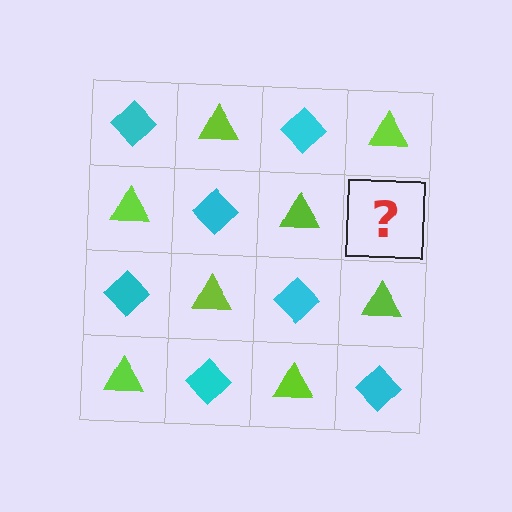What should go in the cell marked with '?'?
The missing cell should contain a cyan diamond.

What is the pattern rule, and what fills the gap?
The rule is that it alternates cyan diamond and lime triangle in a checkerboard pattern. The gap should be filled with a cyan diamond.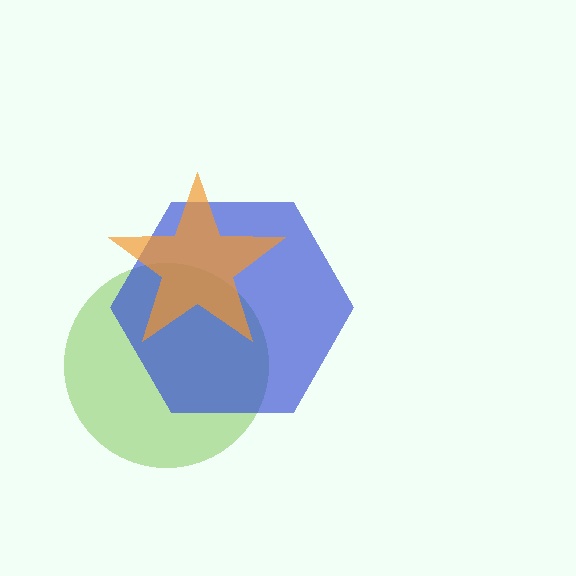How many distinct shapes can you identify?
There are 3 distinct shapes: a lime circle, a blue hexagon, an orange star.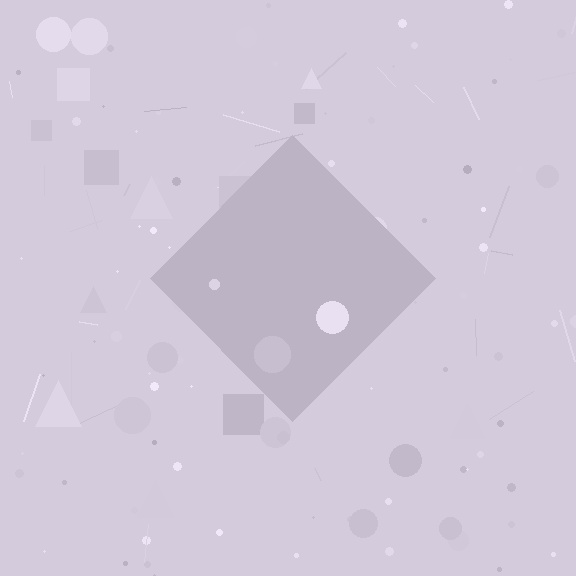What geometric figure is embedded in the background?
A diamond is embedded in the background.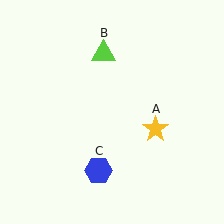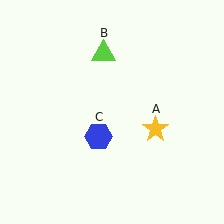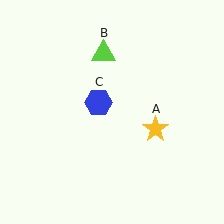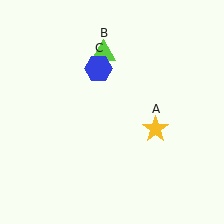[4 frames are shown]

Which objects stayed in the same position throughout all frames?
Yellow star (object A) and lime triangle (object B) remained stationary.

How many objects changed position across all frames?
1 object changed position: blue hexagon (object C).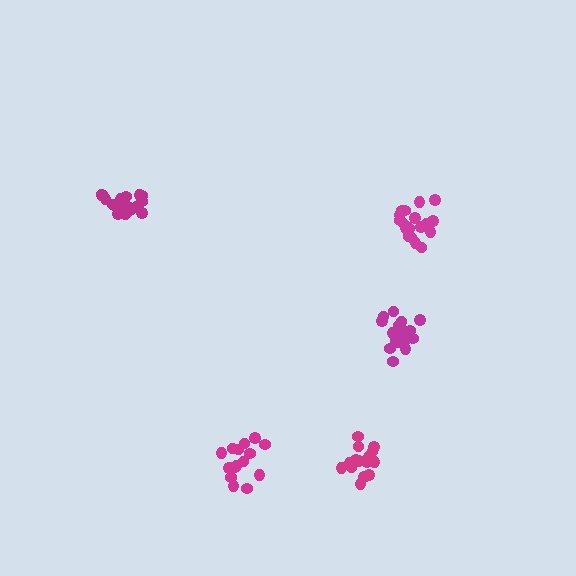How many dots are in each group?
Group 1: 15 dots, Group 2: 19 dots, Group 3: 20 dots, Group 4: 21 dots, Group 5: 15 dots (90 total).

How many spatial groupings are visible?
There are 5 spatial groupings.